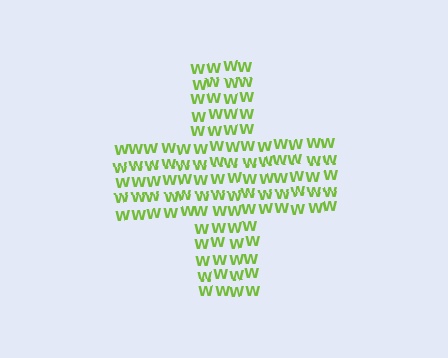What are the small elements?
The small elements are letter W's.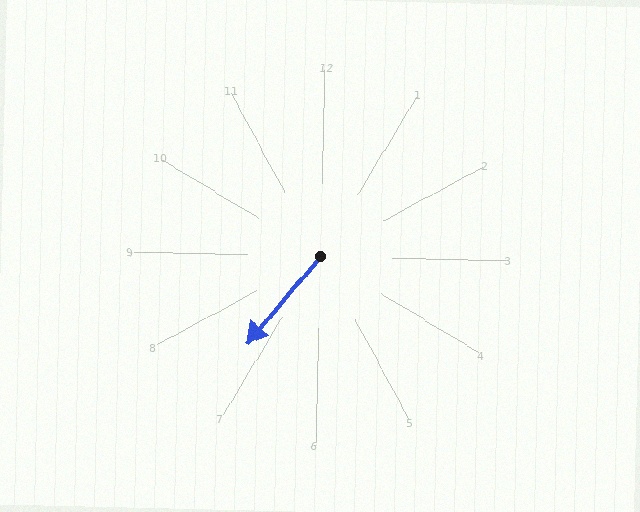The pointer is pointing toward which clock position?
Roughly 7 o'clock.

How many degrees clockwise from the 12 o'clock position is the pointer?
Approximately 219 degrees.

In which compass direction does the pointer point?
Southwest.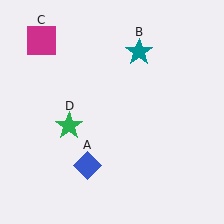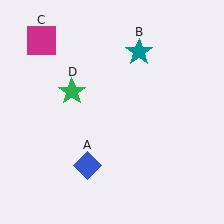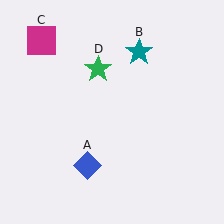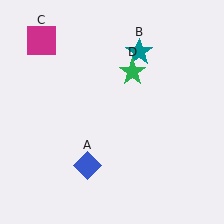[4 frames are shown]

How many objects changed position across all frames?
1 object changed position: green star (object D).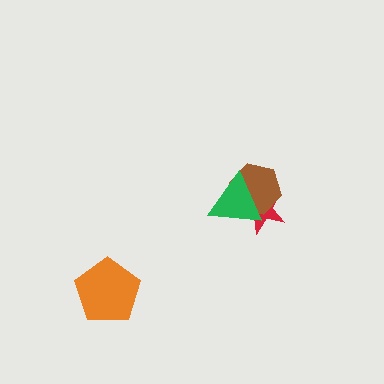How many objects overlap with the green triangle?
2 objects overlap with the green triangle.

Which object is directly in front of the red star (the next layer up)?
The brown hexagon is directly in front of the red star.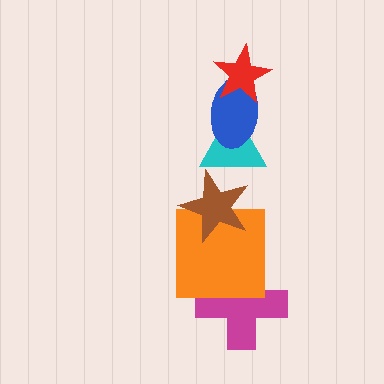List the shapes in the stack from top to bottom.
From top to bottom: the red star, the blue ellipse, the cyan triangle, the brown star, the orange square, the magenta cross.